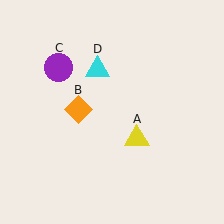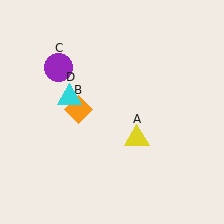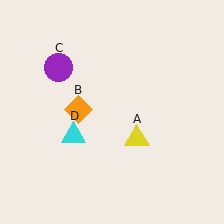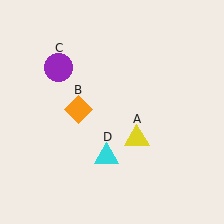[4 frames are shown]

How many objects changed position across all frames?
1 object changed position: cyan triangle (object D).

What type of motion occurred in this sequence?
The cyan triangle (object D) rotated counterclockwise around the center of the scene.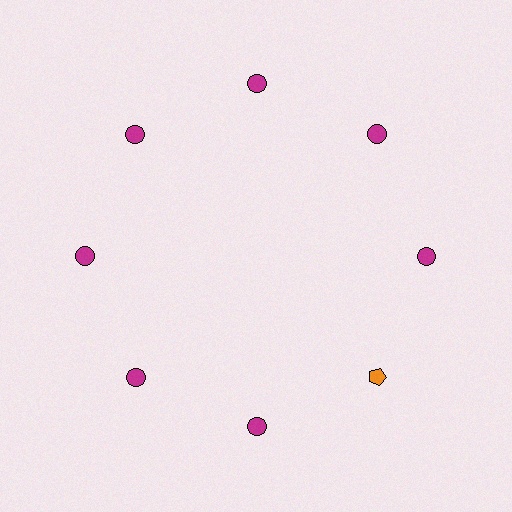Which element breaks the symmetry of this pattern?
The orange pentagon at roughly the 4 o'clock position breaks the symmetry. All other shapes are magenta circles.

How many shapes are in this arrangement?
There are 8 shapes arranged in a ring pattern.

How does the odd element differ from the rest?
It differs in both color (orange instead of magenta) and shape (pentagon instead of circle).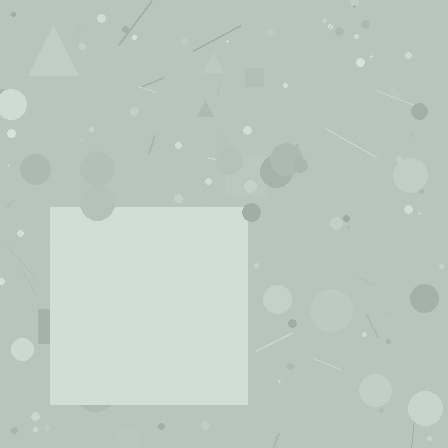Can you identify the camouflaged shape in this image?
The camouflaged shape is a square.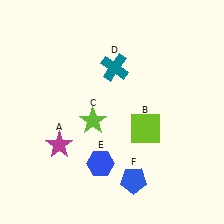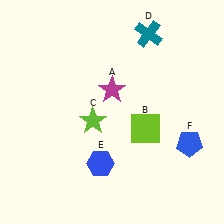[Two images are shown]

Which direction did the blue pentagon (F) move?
The blue pentagon (F) moved right.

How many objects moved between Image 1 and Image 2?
3 objects moved between the two images.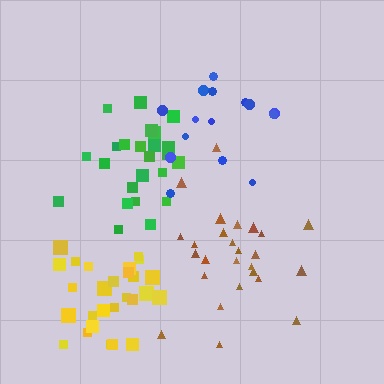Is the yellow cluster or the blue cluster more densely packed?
Yellow.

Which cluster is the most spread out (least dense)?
Brown.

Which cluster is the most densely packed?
Green.